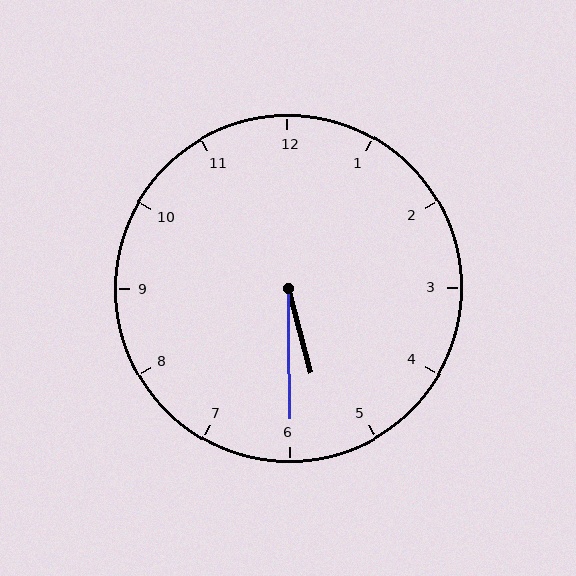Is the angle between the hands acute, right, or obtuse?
It is acute.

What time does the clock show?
5:30.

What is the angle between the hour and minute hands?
Approximately 15 degrees.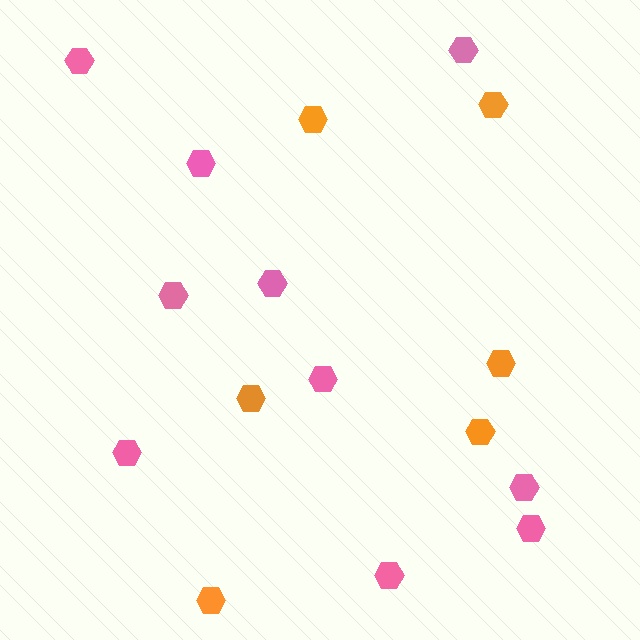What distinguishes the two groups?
There are 2 groups: one group of pink hexagons (10) and one group of orange hexagons (6).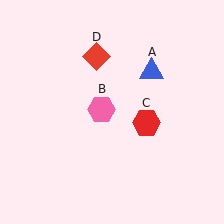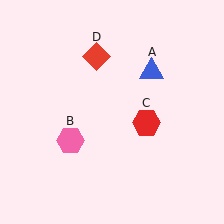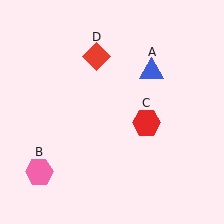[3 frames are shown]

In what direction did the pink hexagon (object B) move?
The pink hexagon (object B) moved down and to the left.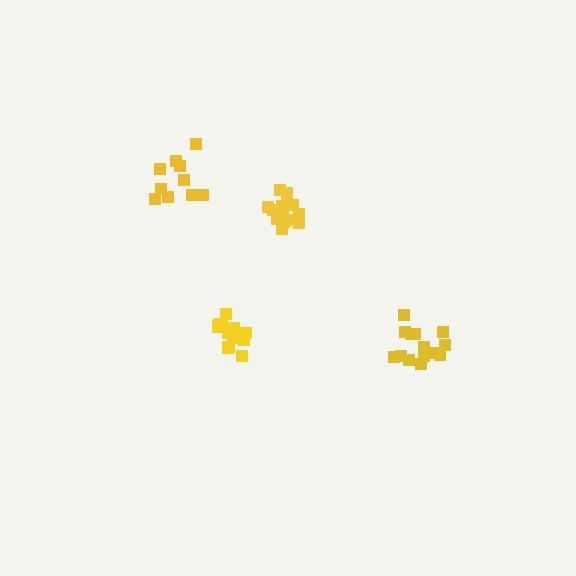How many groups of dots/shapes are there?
There are 4 groups.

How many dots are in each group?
Group 1: 14 dots, Group 2: 10 dots, Group 3: 13 dots, Group 4: 14 dots (51 total).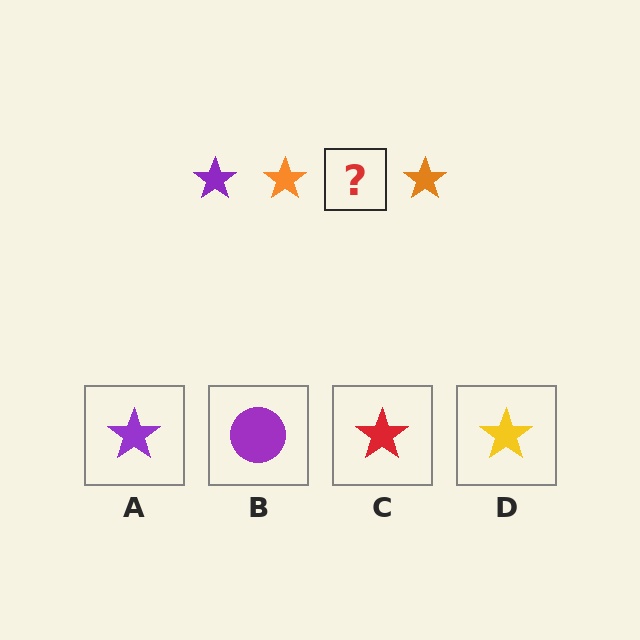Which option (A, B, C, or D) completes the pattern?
A.